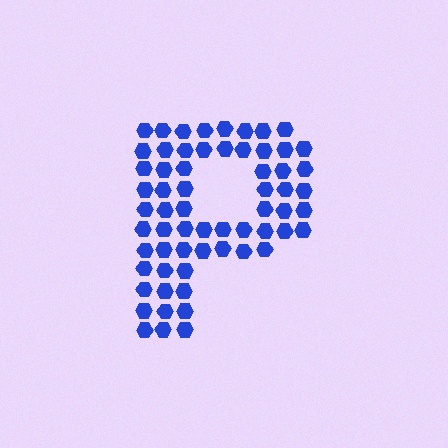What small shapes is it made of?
It is made of small hexagons.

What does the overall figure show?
The overall figure shows the letter P.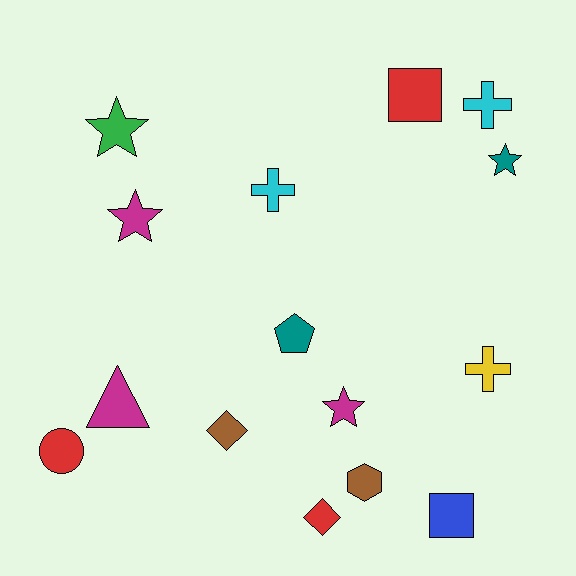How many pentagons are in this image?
There is 1 pentagon.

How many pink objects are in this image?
There are no pink objects.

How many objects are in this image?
There are 15 objects.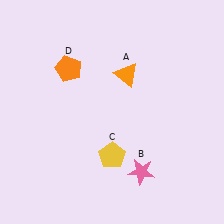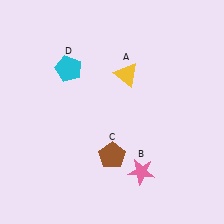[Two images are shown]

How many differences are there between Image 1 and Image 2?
There are 3 differences between the two images.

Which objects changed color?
A changed from orange to yellow. C changed from yellow to brown. D changed from orange to cyan.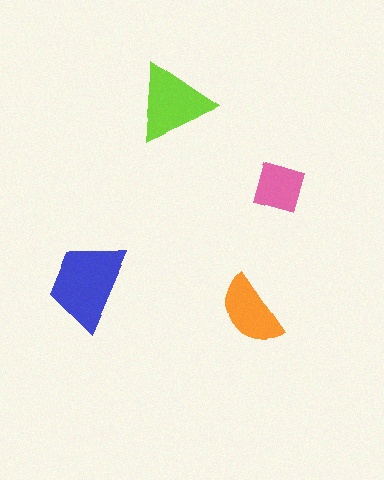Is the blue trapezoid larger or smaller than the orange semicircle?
Larger.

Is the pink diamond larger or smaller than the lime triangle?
Smaller.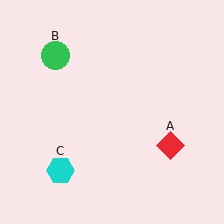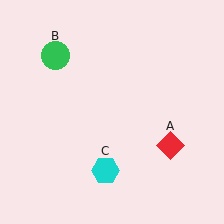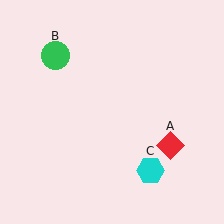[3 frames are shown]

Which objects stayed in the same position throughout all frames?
Red diamond (object A) and green circle (object B) remained stationary.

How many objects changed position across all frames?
1 object changed position: cyan hexagon (object C).